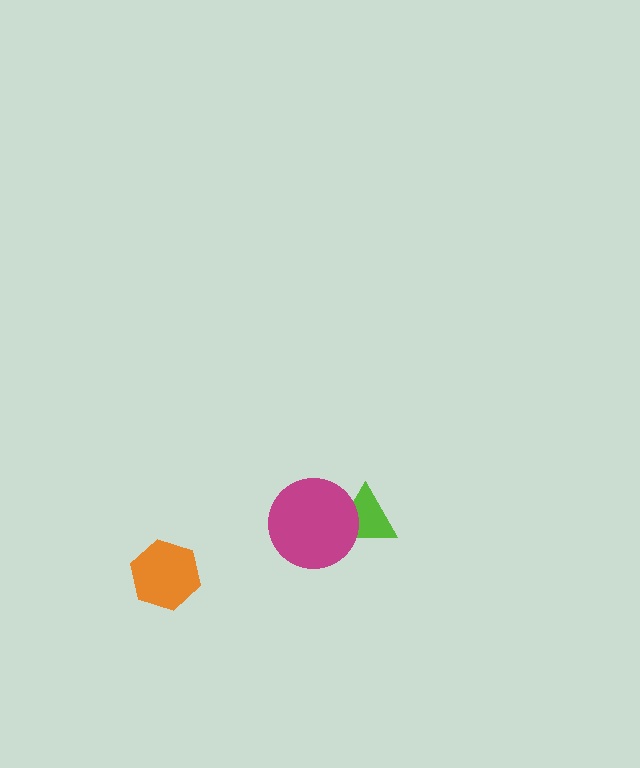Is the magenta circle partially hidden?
No, no other shape covers it.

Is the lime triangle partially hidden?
Yes, it is partially covered by another shape.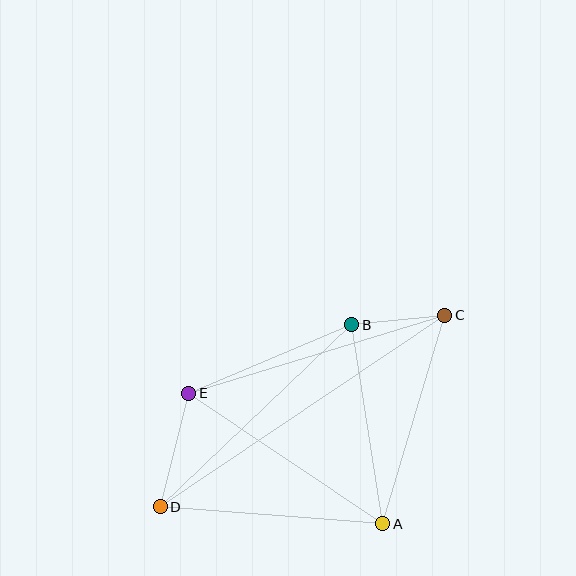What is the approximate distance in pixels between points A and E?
The distance between A and E is approximately 234 pixels.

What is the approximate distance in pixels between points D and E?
The distance between D and E is approximately 117 pixels.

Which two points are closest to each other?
Points B and C are closest to each other.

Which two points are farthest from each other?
Points C and D are farthest from each other.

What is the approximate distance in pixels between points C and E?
The distance between C and E is approximately 268 pixels.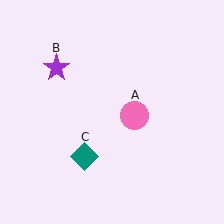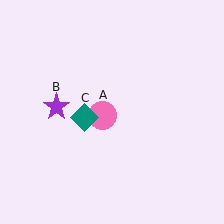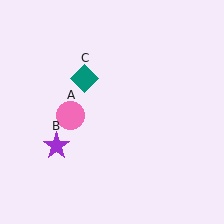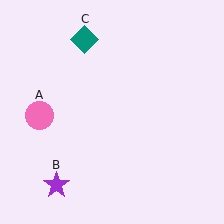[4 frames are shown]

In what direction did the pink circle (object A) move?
The pink circle (object A) moved left.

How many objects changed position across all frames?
3 objects changed position: pink circle (object A), purple star (object B), teal diamond (object C).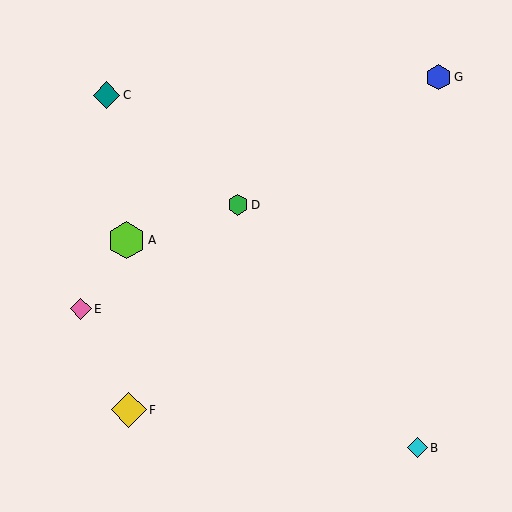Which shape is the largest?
The lime hexagon (labeled A) is the largest.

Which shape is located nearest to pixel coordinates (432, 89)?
The blue hexagon (labeled G) at (438, 77) is nearest to that location.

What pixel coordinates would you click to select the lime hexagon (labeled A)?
Click at (126, 240) to select the lime hexagon A.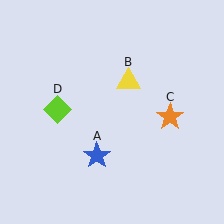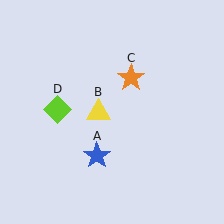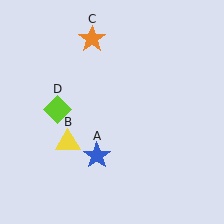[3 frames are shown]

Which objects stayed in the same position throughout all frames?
Blue star (object A) and lime diamond (object D) remained stationary.